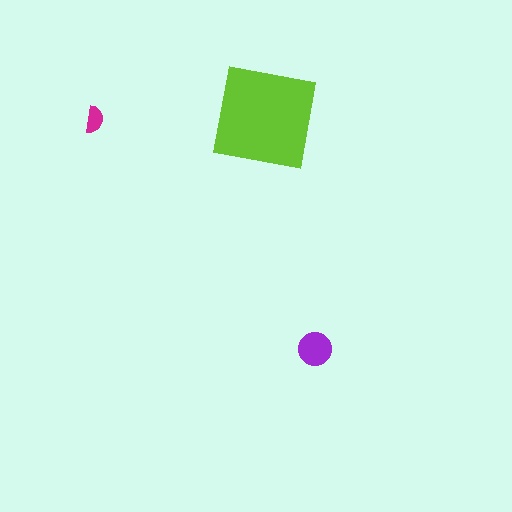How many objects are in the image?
There are 3 objects in the image.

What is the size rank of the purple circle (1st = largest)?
2nd.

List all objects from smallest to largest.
The magenta semicircle, the purple circle, the lime square.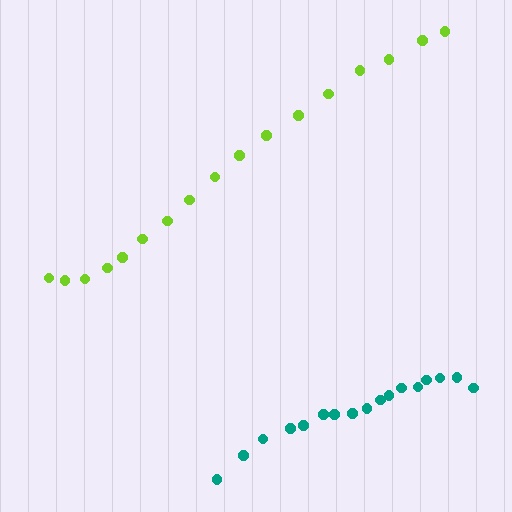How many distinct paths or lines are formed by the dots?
There are 2 distinct paths.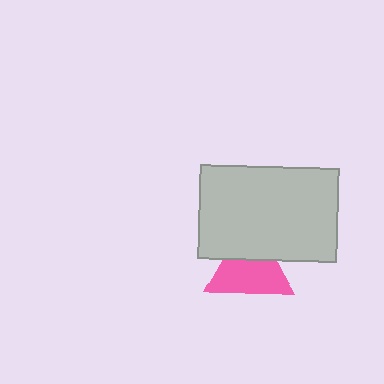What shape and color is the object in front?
The object in front is a light gray rectangle.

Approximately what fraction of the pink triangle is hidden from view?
Roughly 36% of the pink triangle is hidden behind the light gray rectangle.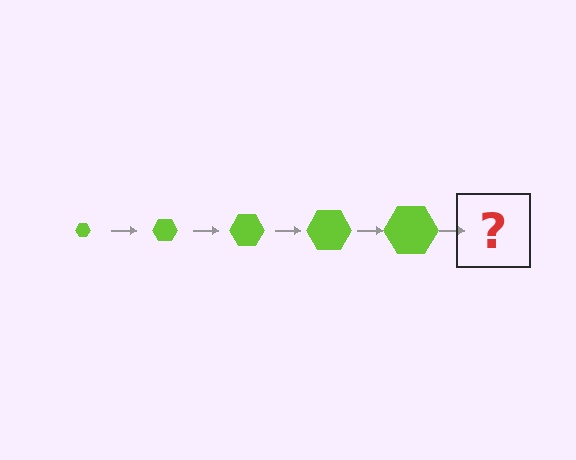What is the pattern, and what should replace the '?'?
The pattern is that the hexagon gets progressively larger each step. The '?' should be a lime hexagon, larger than the previous one.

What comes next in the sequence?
The next element should be a lime hexagon, larger than the previous one.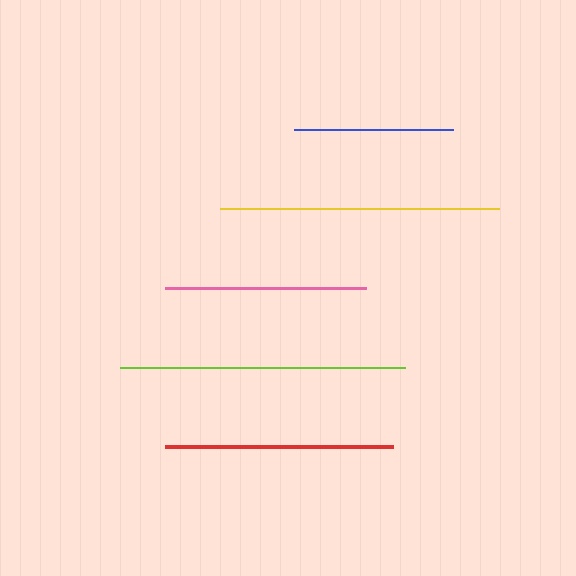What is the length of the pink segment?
The pink segment is approximately 202 pixels long.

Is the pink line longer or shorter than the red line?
The red line is longer than the pink line.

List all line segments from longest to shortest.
From longest to shortest: lime, yellow, red, pink, blue.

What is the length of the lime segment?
The lime segment is approximately 285 pixels long.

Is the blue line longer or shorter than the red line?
The red line is longer than the blue line.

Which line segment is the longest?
The lime line is the longest at approximately 285 pixels.